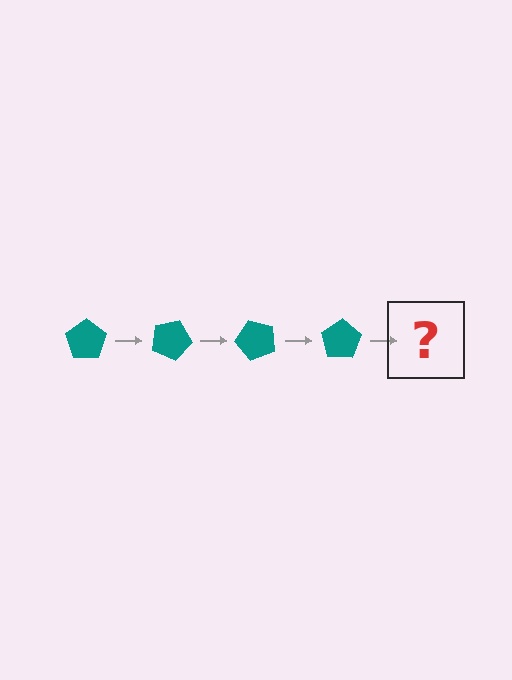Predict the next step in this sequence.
The next step is a teal pentagon rotated 100 degrees.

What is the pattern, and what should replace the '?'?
The pattern is that the pentagon rotates 25 degrees each step. The '?' should be a teal pentagon rotated 100 degrees.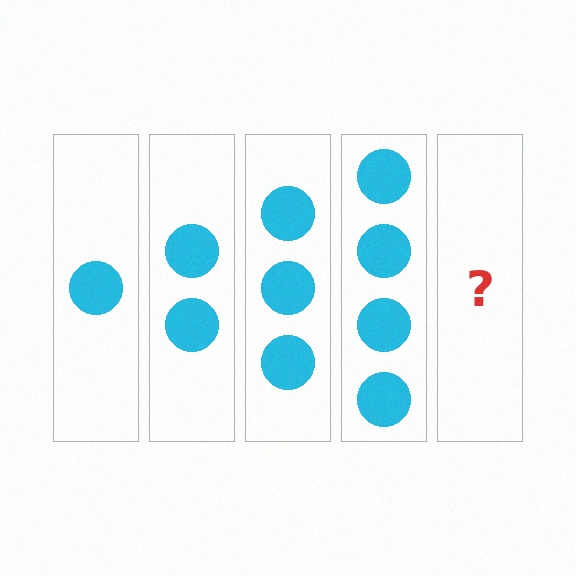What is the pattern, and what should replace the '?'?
The pattern is that each step adds one more circle. The '?' should be 5 circles.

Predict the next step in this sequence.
The next step is 5 circles.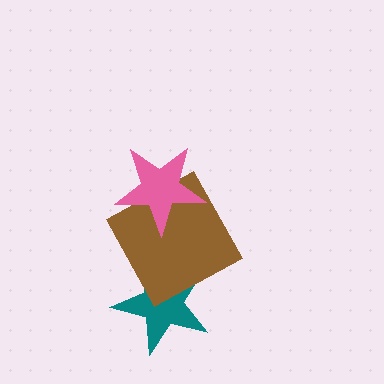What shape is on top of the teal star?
The brown square is on top of the teal star.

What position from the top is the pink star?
The pink star is 1st from the top.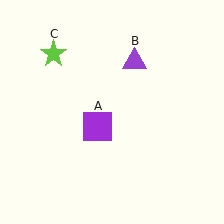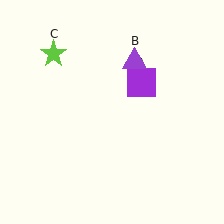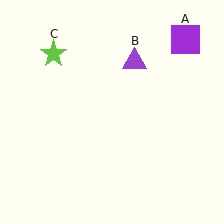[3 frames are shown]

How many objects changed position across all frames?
1 object changed position: purple square (object A).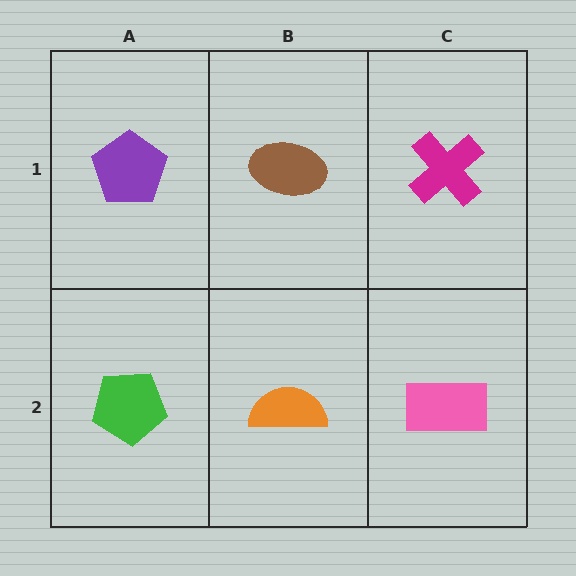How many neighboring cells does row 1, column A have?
2.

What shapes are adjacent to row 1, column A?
A green pentagon (row 2, column A), a brown ellipse (row 1, column B).